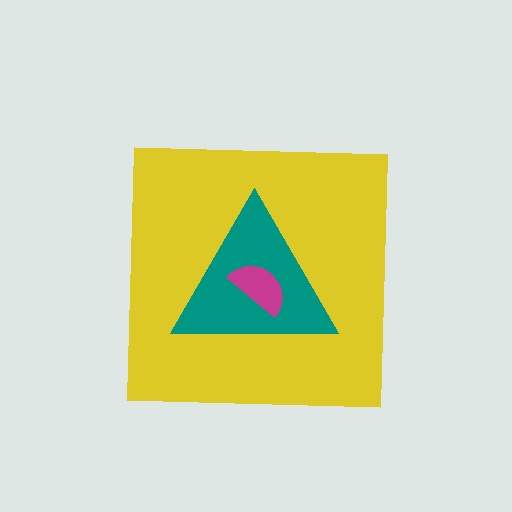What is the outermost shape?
The yellow square.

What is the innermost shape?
The magenta semicircle.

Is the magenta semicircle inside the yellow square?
Yes.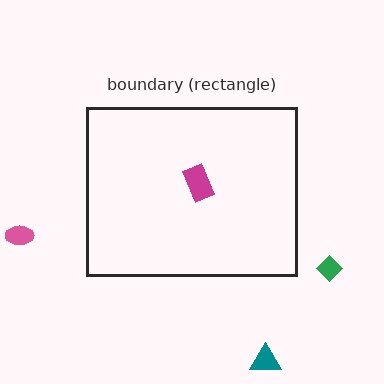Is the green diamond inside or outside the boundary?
Outside.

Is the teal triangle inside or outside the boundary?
Outside.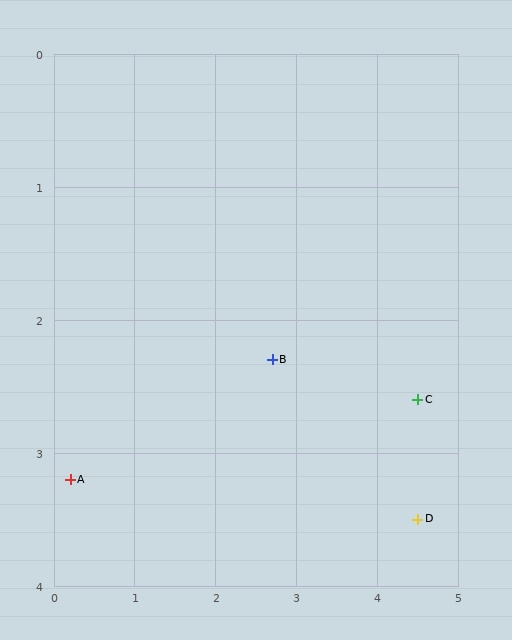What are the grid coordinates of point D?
Point D is at approximately (4.5, 3.5).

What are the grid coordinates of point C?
Point C is at approximately (4.5, 2.6).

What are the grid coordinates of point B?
Point B is at approximately (2.7, 2.3).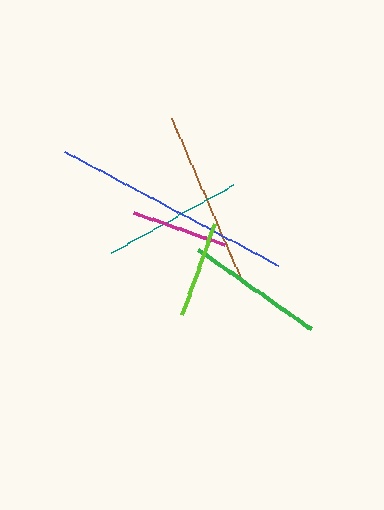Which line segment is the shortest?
The magenta line is the shortest at approximately 96 pixels.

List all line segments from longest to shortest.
From longest to shortest: blue, brown, teal, green, lime, magenta.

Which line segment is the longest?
The blue line is the longest at approximately 243 pixels.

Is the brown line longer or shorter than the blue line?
The blue line is longer than the brown line.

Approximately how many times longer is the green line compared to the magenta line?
The green line is approximately 1.4 times the length of the magenta line.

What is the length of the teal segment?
The teal segment is approximately 141 pixels long.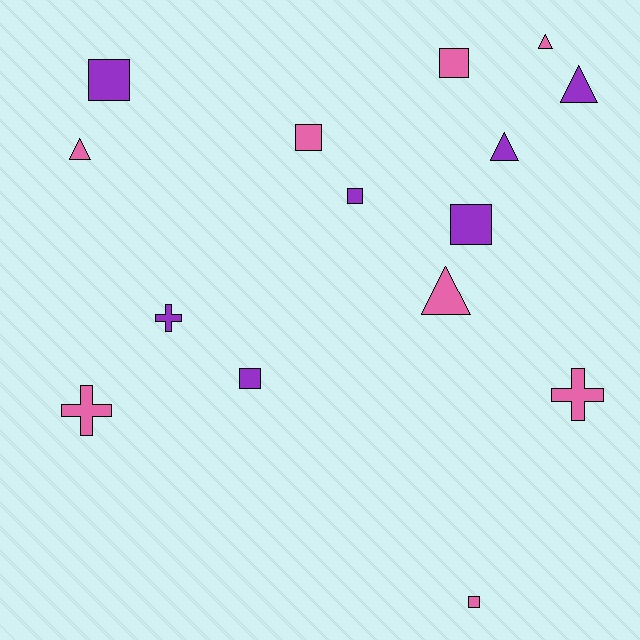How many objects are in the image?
There are 15 objects.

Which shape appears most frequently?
Square, with 7 objects.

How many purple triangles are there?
There are 2 purple triangles.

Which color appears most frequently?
Pink, with 8 objects.